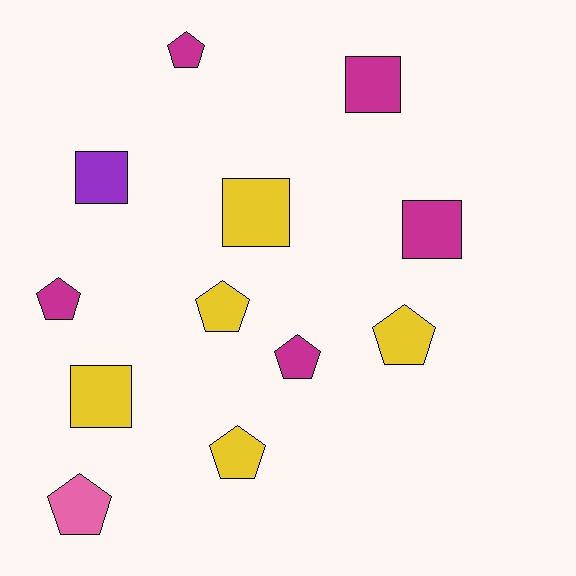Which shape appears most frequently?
Pentagon, with 7 objects.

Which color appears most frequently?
Yellow, with 5 objects.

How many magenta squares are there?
There are 2 magenta squares.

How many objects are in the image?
There are 12 objects.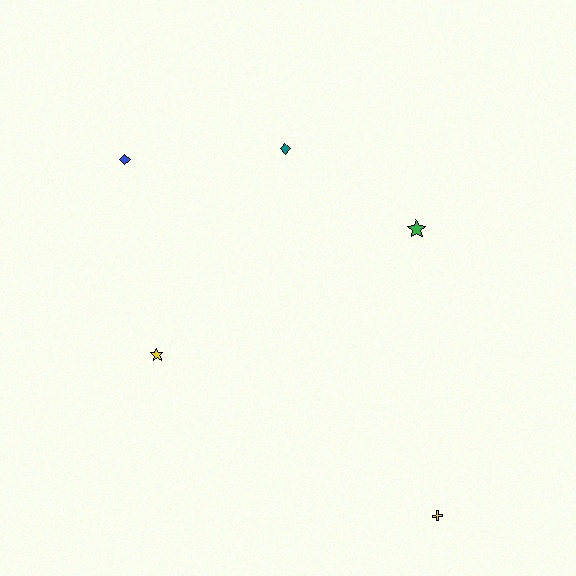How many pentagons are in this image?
There are no pentagons.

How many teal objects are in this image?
There is 1 teal object.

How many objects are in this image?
There are 5 objects.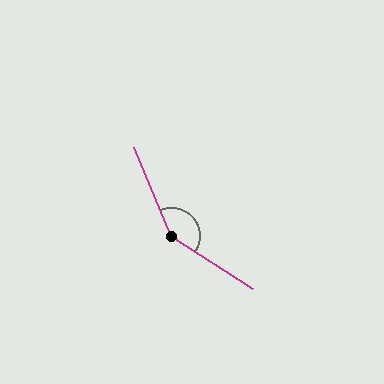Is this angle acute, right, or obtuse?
It is obtuse.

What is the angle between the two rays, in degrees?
Approximately 145 degrees.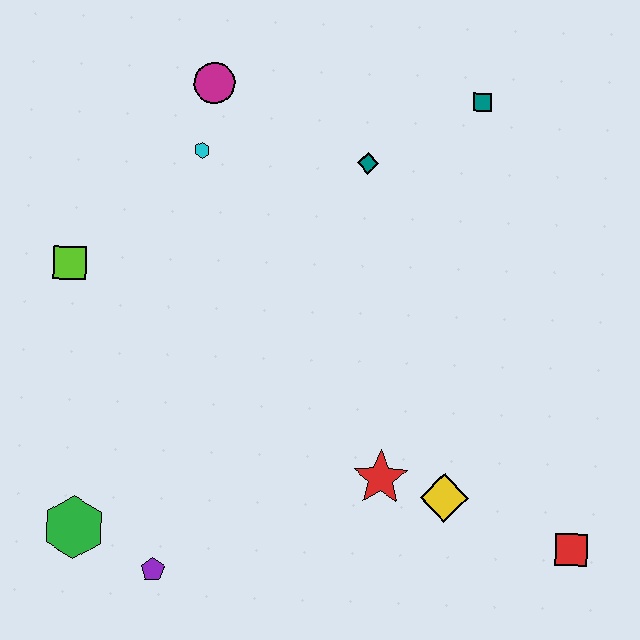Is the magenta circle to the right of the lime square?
Yes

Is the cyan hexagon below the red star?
No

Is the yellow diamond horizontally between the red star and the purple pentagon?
No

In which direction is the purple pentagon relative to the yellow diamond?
The purple pentagon is to the left of the yellow diamond.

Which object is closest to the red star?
The yellow diamond is closest to the red star.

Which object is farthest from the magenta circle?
The red square is farthest from the magenta circle.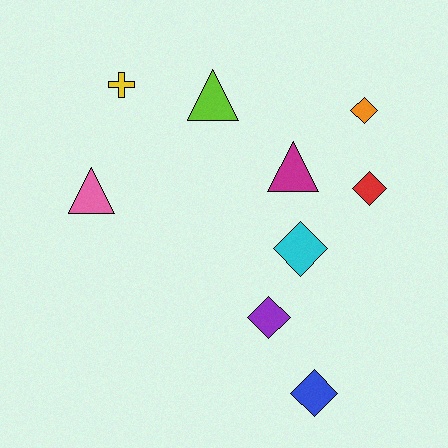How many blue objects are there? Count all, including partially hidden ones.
There is 1 blue object.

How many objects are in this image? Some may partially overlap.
There are 9 objects.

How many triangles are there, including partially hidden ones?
There are 3 triangles.